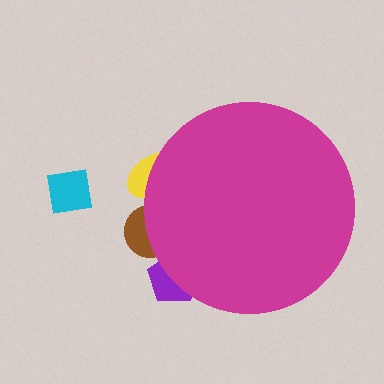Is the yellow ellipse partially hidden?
Yes, the yellow ellipse is partially hidden behind the magenta circle.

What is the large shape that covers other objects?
A magenta circle.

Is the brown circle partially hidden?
Yes, the brown circle is partially hidden behind the magenta circle.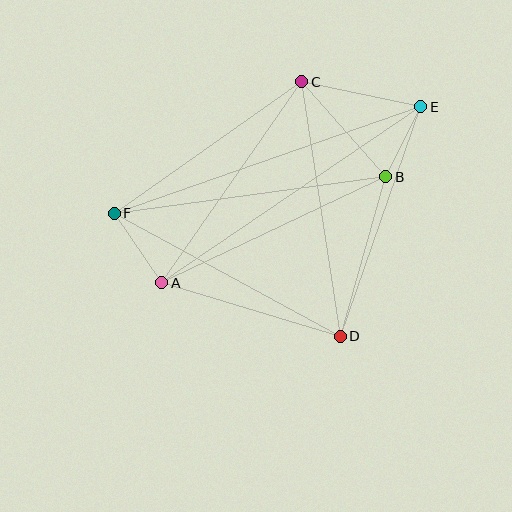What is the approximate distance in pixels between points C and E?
The distance between C and E is approximately 122 pixels.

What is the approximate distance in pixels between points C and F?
The distance between C and F is approximately 229 pixels.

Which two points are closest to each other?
Points B and E are closest to each other.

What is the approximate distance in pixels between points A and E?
The distance between A and E is approximately 313 pixels.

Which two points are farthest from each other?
Points E and F are farthest from each other.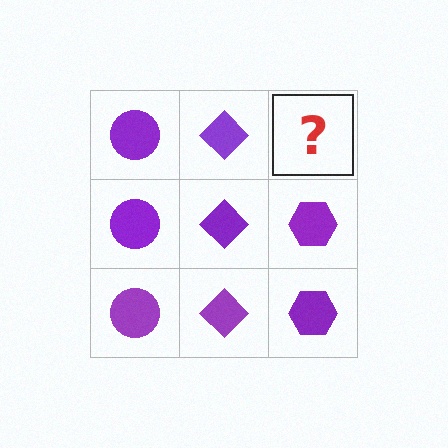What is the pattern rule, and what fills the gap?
The rule is that each column has a consistent shape. The gap should be filled with a purple hexagon.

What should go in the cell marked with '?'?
The missing cell should contain a purple hexagon.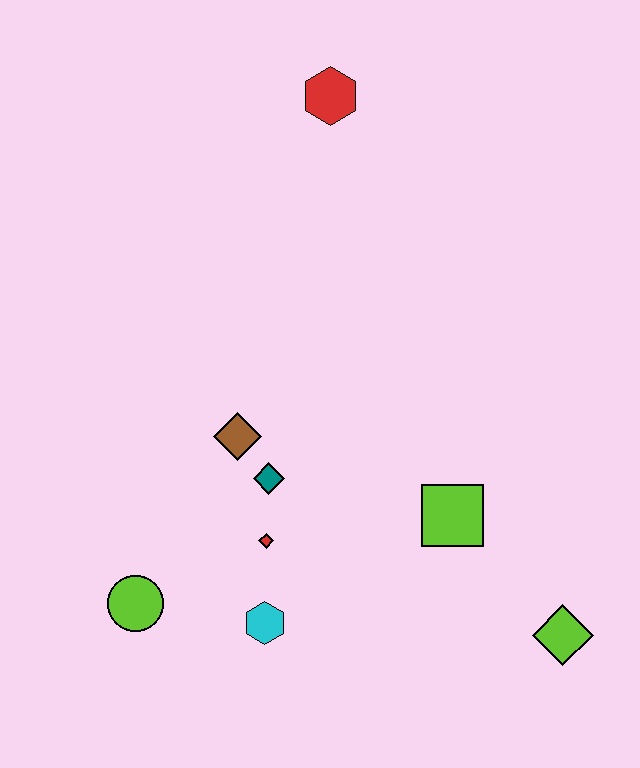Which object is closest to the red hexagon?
The brown diamond is closest to the red hexagon.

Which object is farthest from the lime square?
The red hexagon is farthest from the lime square.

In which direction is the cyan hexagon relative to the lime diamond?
The cyan hexagon is to the left of the lime diamond.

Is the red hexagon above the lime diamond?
Yes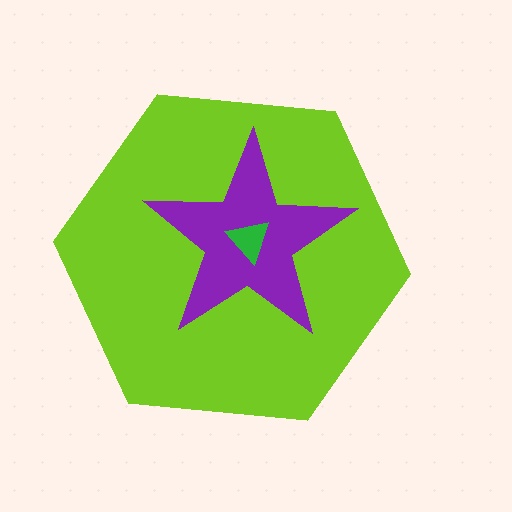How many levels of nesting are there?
3.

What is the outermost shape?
The lime hexagon.